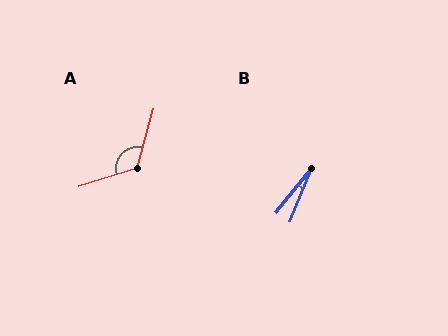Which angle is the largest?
A, at approximately 122 degrees.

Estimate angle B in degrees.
Approximately 17 degrees.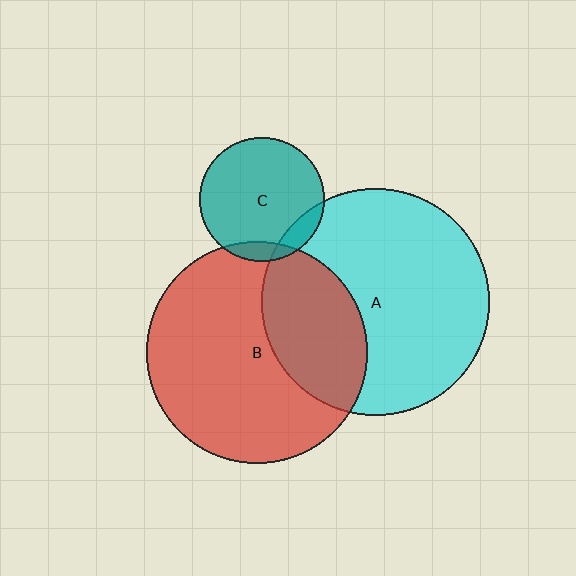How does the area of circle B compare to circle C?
Approximately 3.2 times.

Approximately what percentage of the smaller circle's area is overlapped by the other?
Approximately 30%.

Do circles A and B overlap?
Yes.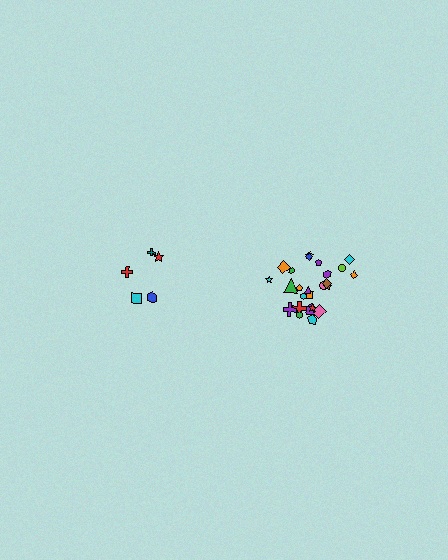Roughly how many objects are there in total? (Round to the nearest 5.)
Roughly 30 objects in total.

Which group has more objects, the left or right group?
The right group.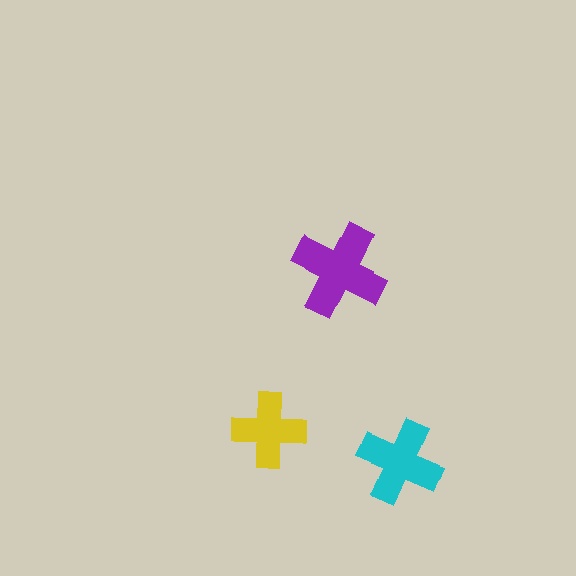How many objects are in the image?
There are 3 objects in the image.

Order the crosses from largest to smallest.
the purple one, the cyan one, the yellow one.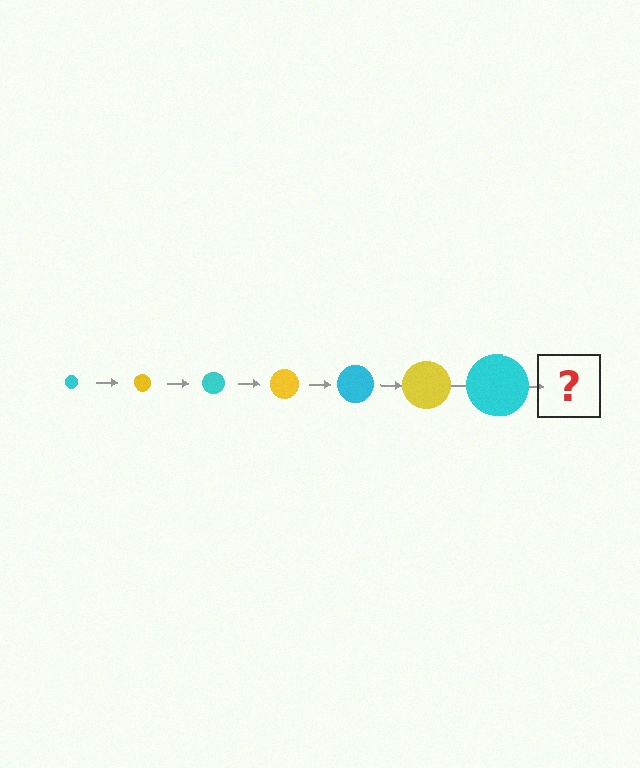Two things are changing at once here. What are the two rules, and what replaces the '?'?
The two rules are that the circle grows larger each step and the color cycles through cyan and yellow. The '?' should be a yellow circle, larger than the previous one.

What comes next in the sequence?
The next element should be a yellow circle, larger than the previous one.